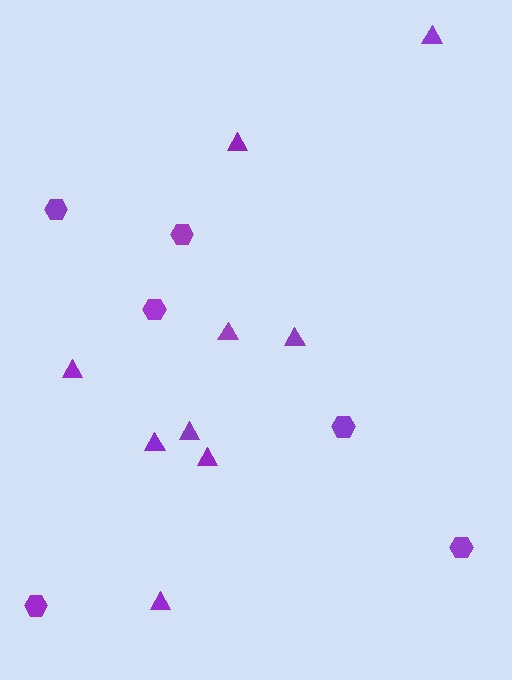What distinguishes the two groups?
There are 2 groups: one group of triangles (9) and one group of hexagons (6).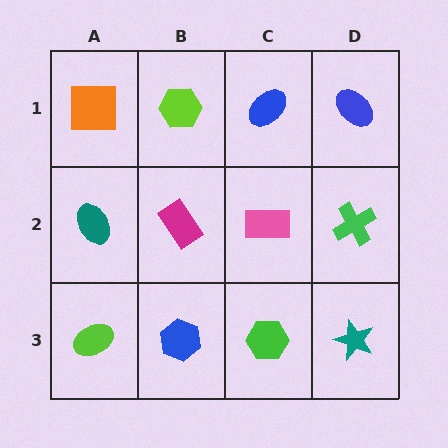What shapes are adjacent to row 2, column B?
A lime hexagon (row 1, column B), a blue hexagon (row 3, column B), a teal ellipse (row 2, column A), a pink rectangle (row 2, column C).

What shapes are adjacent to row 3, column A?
A teal ellipse (row 2, column A), a blue hexagon (row 3, column B).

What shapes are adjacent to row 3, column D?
A green cross (row 2, column D), a green hexagon (row 3, column C).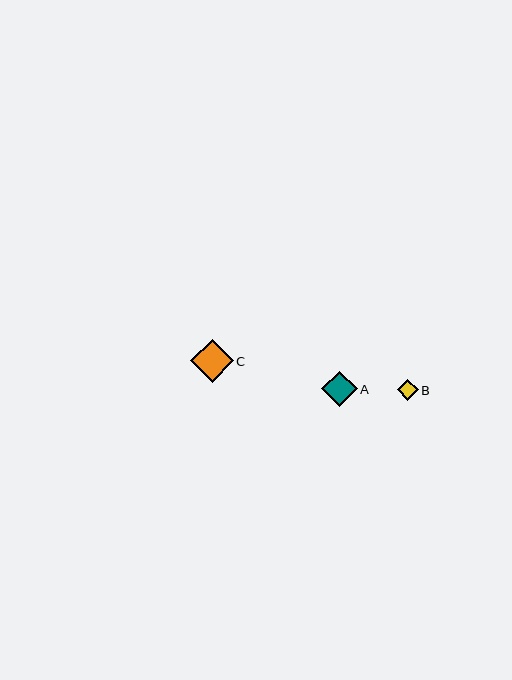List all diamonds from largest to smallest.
From largest to smallest: C, A, B.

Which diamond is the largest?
Diamond C is the largest with a size of approximately 43 pixels.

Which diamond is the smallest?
Diamond B is the smallest with a size of approximately 21 pixels.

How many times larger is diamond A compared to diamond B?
Diamond A is approximately 1.7 times the size of diamond B.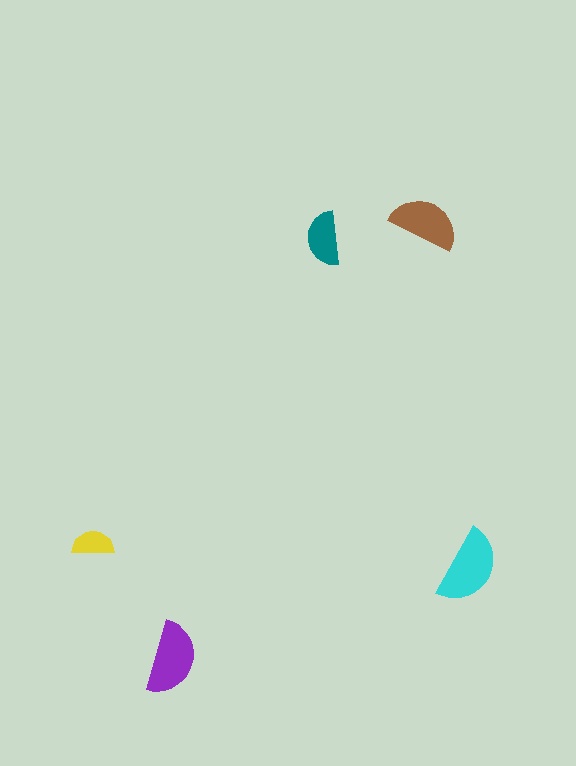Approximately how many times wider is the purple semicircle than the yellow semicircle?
About 1.5 times wider.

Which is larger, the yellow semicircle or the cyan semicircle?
The cyan one.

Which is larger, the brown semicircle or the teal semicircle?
The brown one.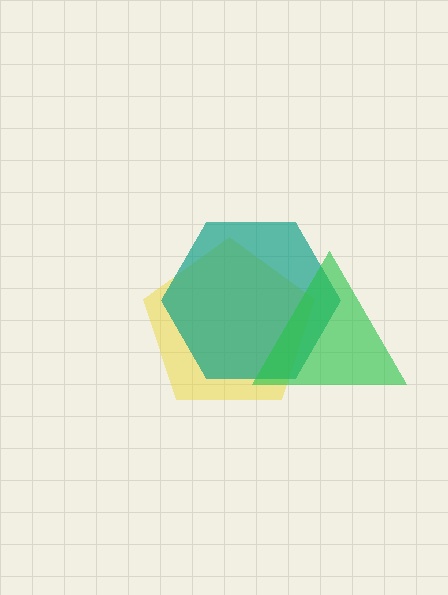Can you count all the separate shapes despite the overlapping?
Yes, there are 3 separate shapes.